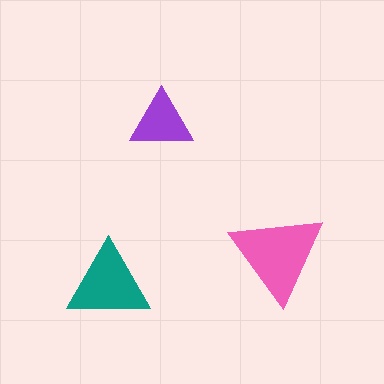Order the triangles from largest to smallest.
the pink one, the teal one, the purple one.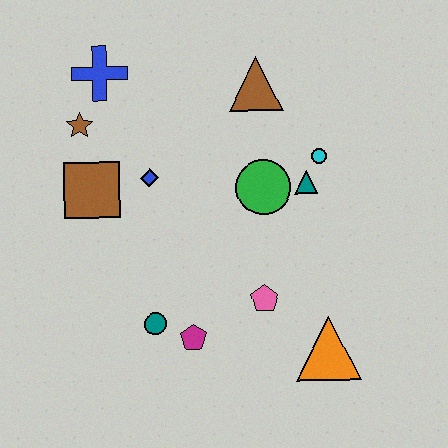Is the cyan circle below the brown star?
Yes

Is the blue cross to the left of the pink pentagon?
Yes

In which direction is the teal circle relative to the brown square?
The teal circle is below the brown square.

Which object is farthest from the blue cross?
The orange triangle is farthest from the blue cross.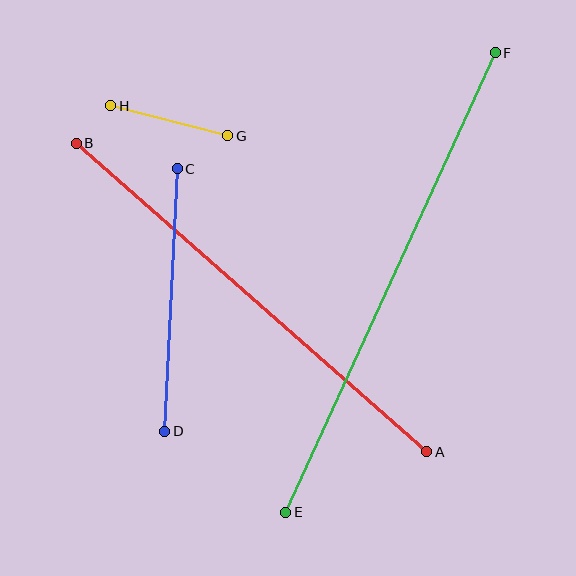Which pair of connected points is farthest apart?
Points E and F are farthest apart.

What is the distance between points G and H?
The distance is approximately 121 pixels.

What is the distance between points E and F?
The distance is approximately 505 pixels.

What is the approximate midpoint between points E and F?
The midpoint is at approximately (391, 282) pixels.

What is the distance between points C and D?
The distance is approximately 263 pixels.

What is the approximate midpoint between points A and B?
The midpoint is at approximately (251, 297) pixels.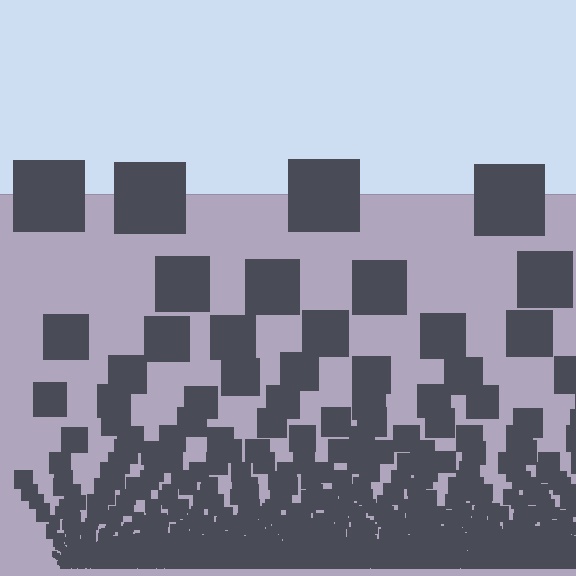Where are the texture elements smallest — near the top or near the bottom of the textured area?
Near the bottom.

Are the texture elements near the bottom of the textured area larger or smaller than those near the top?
Smaller. The gradient is inverted — elements near the bottom are smaller and denser.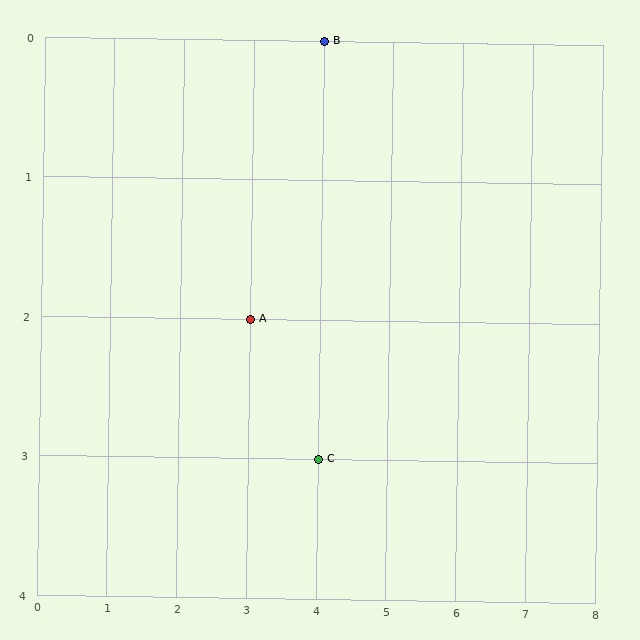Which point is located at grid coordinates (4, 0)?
Point B is at (4, 0).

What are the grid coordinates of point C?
Point C is at grid coordinates (4, 3).